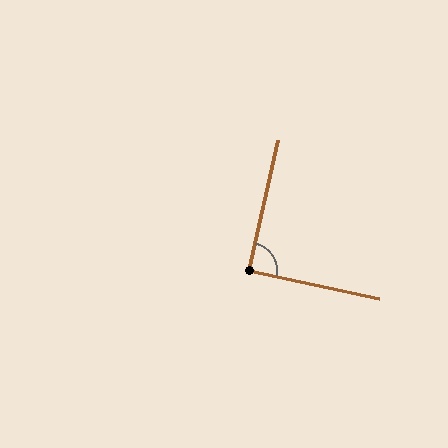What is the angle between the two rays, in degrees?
Approximately 90 degrees.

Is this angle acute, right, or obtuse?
It is approximately a right angle.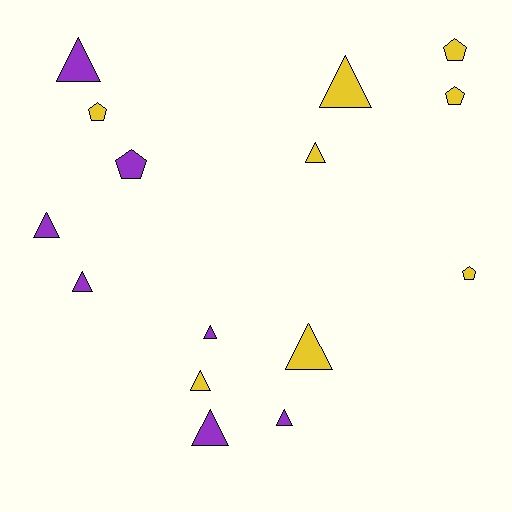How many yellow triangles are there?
There are 4 yellow triangles.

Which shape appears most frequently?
Triangle, with 10 objects.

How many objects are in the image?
There are 15 objects.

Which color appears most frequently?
Yellow, with 8 objects.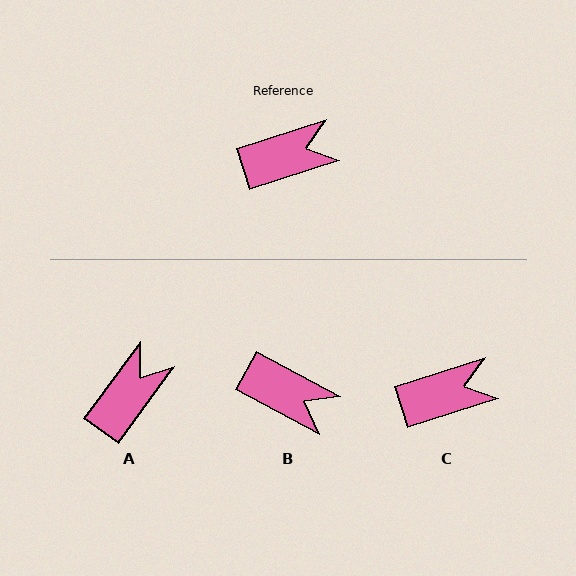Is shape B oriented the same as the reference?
No, it is off by about 46 degrees.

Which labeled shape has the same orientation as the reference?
C.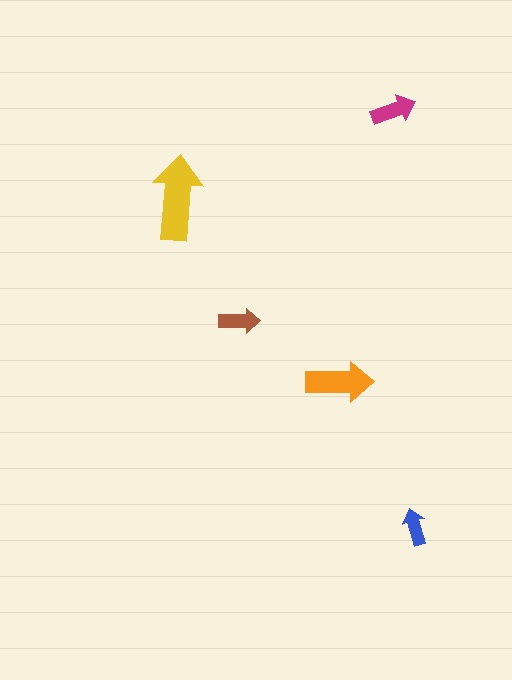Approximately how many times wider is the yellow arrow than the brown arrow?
About 2 times wider.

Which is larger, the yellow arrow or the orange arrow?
The yellow one.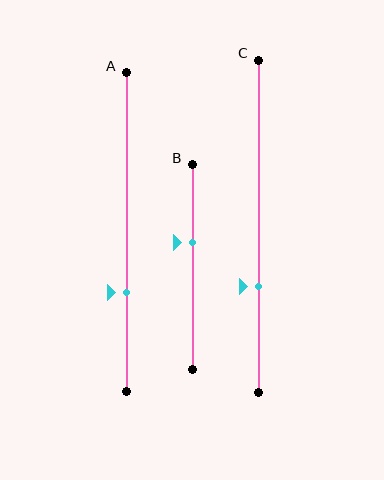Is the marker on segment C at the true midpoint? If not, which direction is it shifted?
No, the marker on segment C is shifted downward by about 18% of the segment length.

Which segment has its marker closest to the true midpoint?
Segment B has its marker closest to the true midpoint.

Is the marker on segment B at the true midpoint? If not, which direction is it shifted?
No, the marker on segment B is shifted upward by about 12% of the segment length.